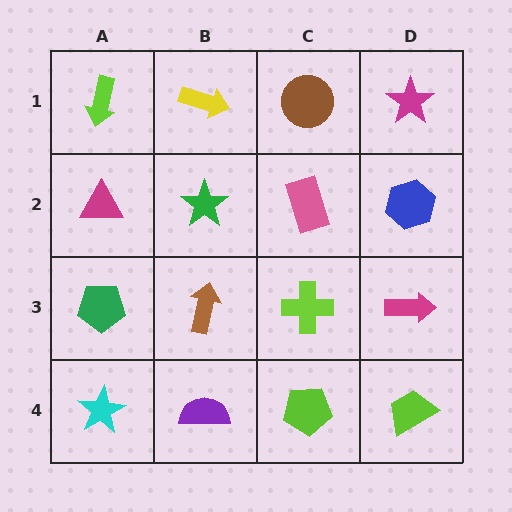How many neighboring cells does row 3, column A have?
3.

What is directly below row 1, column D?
A blue hexagon.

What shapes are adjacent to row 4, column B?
A brown arrow (row 3, column B), a cyan star (row 4, column A), a lime pentagon (row 4, column C).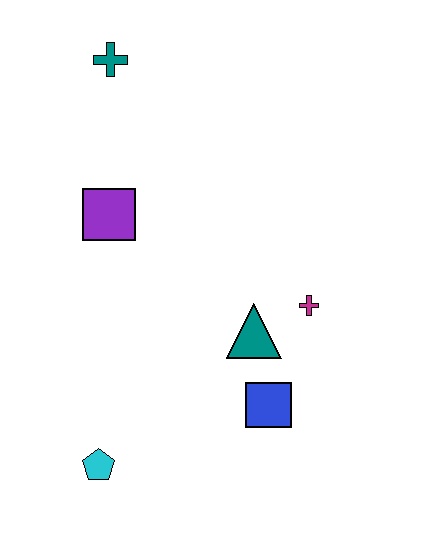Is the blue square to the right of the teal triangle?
Yes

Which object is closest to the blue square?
The teal triangle is closest to the blue square.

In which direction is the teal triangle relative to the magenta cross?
The teal triangle is to the left of the magenta cross.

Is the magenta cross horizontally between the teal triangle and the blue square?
No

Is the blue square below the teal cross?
Yes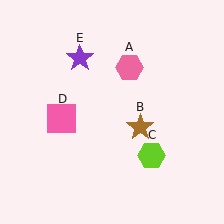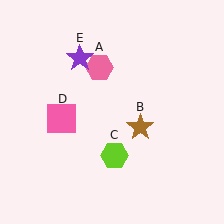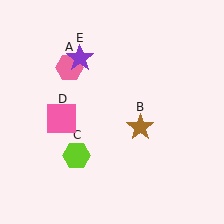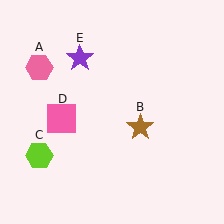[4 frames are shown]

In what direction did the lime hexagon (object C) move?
The lime hexagon (object C) moved left.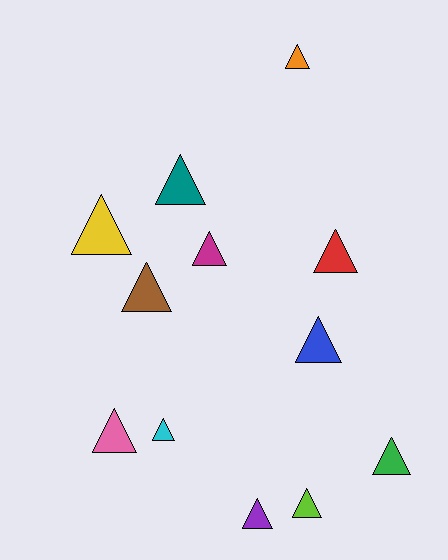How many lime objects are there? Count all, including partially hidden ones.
There is 1 lime object.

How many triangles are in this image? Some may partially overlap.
There are 12 triangles.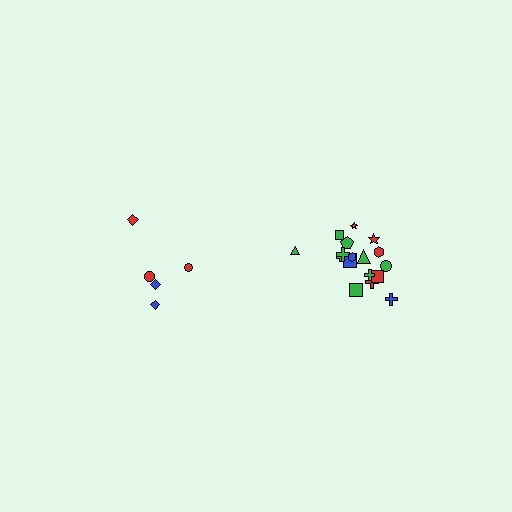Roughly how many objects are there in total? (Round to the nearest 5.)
Roughly 25 objects in total.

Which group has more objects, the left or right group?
The right group.